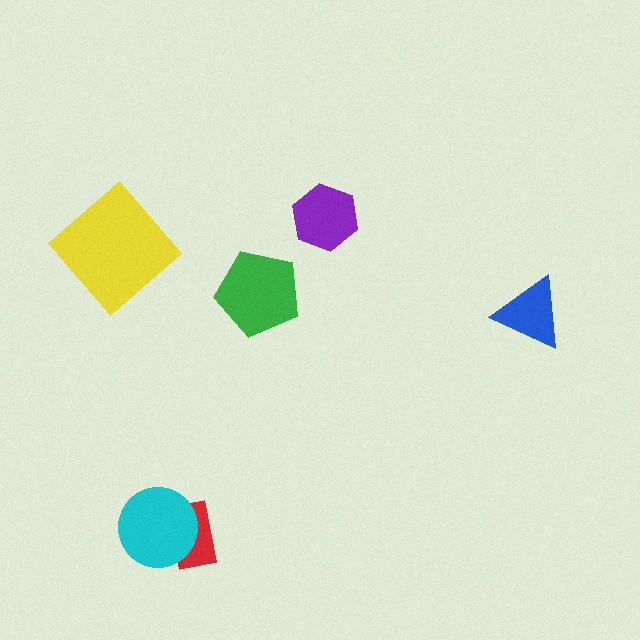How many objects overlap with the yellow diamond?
0 objects overlap with the yellow diamond.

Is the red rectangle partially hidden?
Yes, it is partially covered by another shape.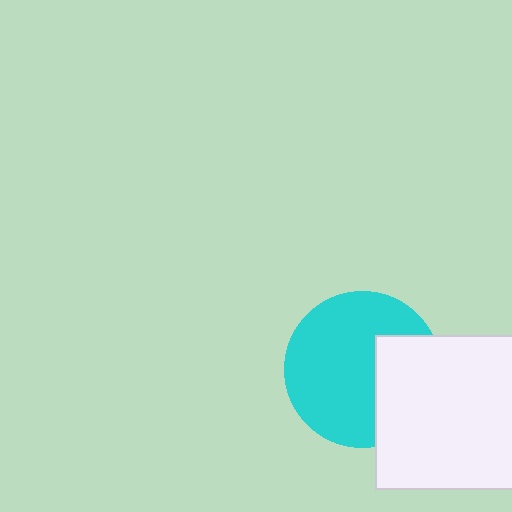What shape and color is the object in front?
The object in front is a white square.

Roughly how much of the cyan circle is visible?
Most of it is visible (roughly 69%).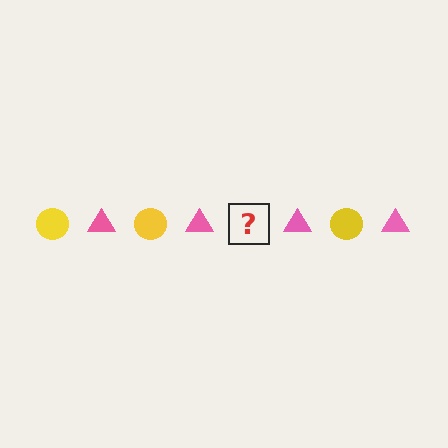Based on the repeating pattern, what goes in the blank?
The blank should be a yellow circle.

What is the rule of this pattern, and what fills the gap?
The rule is that the pattern alternates between yellow circle and pink triangle. The gap should be filled with a yellow circle.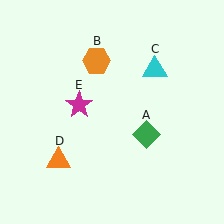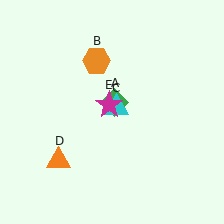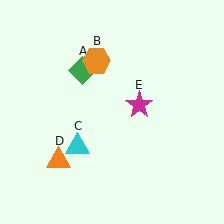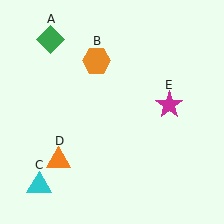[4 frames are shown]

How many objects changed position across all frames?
3 objects changed position: green diamond (object A), cyan triangle (object C), magenta star (object E).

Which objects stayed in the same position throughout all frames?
Orange hexagon (object B) and orange triangle (object D) remained stationary.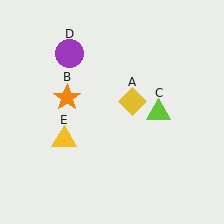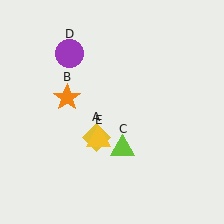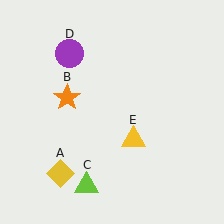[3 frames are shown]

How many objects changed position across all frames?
3 objects changed position: yellow diamond (object A), lime triangle (object C), yellow triangle (object E).